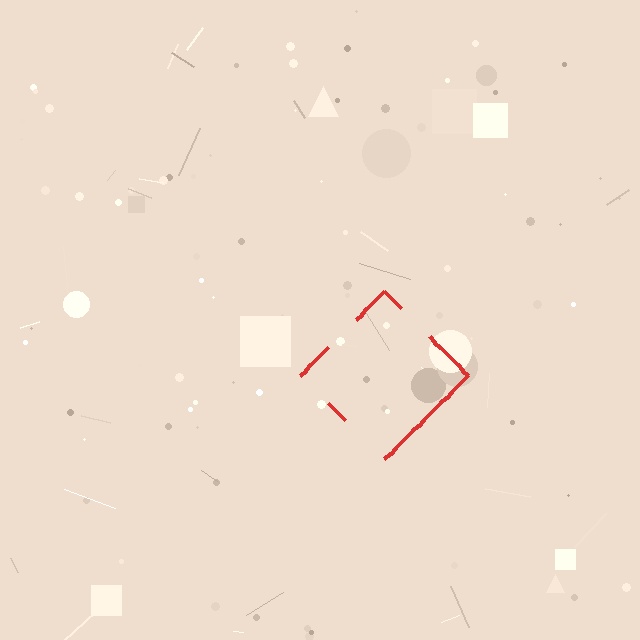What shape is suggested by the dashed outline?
The dashed outline suggests a diamond.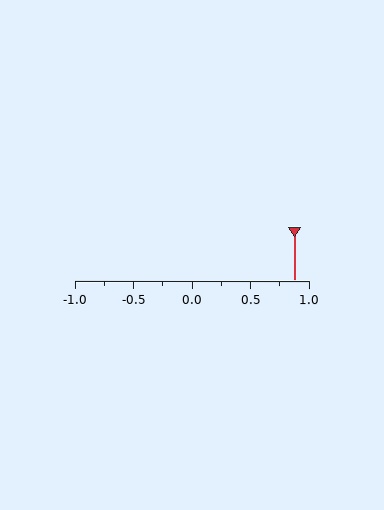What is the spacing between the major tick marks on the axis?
The major ticks are spaced 0.5 apart.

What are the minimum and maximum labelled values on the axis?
The axis runs from -1.0 to 1.0.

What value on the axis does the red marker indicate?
The marker indicates approximately 0.88.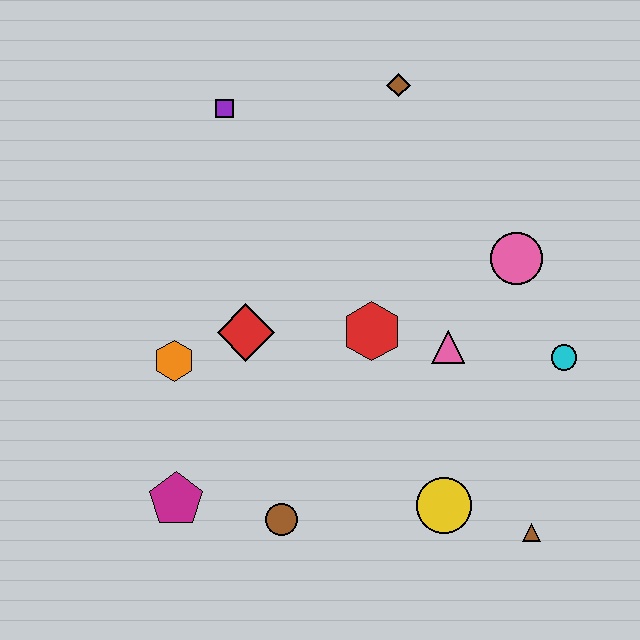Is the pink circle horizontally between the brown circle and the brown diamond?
No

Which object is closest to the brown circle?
The magenta pentagon is closest to the brown circle.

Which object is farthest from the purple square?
The brown triangle is farthest from the purple square.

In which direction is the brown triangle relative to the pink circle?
The brown triangle is below the pink circle.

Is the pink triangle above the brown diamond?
No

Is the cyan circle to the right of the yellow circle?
Yes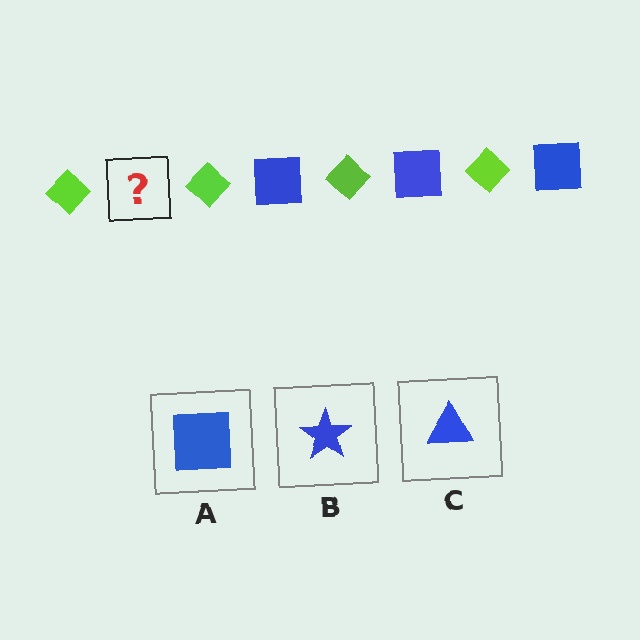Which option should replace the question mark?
Option A.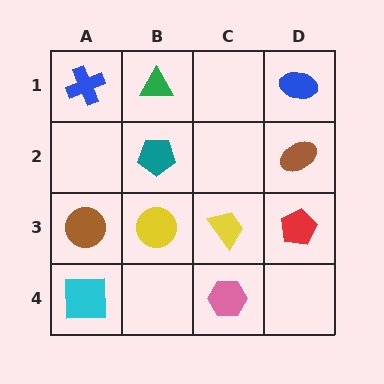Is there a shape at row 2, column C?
No, that cell is empty.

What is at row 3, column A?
A brown circle.